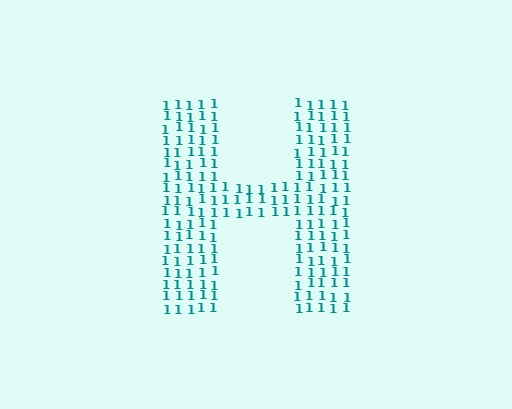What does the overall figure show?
The overall figure shows the letter H.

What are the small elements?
The small elements are digit 1's.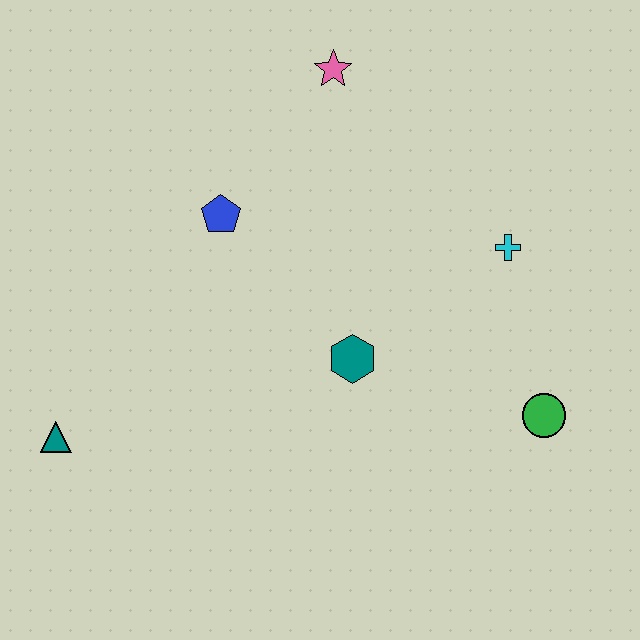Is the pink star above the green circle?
Yes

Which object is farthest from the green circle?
The teal triangle is farthest from the green circle.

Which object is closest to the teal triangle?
The blue pentagon is closest to the teal triangle.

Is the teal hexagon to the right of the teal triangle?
Yes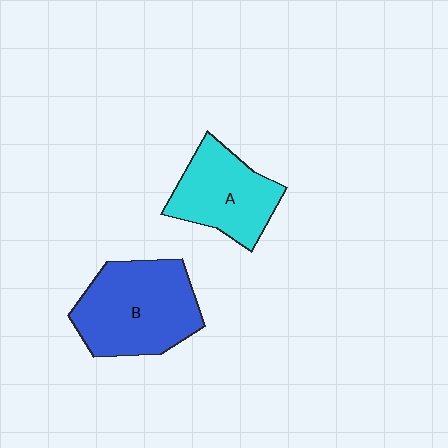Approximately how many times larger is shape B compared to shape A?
Approximately 1.3 times.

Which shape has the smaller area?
Shape A (cyan).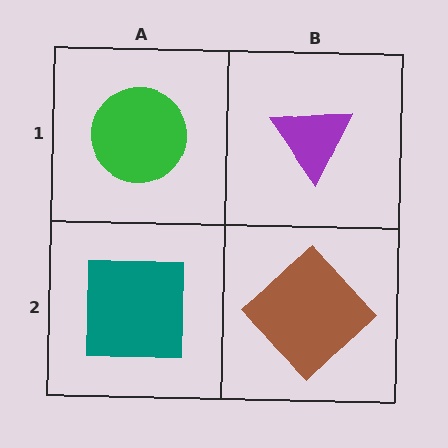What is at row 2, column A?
A teal square.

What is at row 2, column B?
A brown diamond.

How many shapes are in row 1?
2 shapes.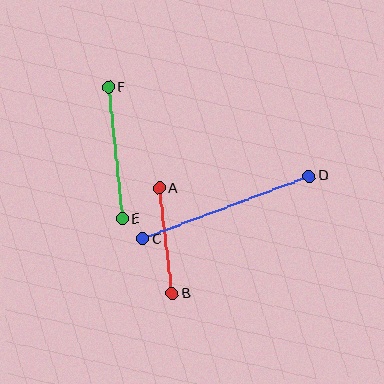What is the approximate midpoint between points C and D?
The midpoint is at approximately (226, 208) pixels.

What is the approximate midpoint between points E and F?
The midpoint is at approximately (116, 153) pixels.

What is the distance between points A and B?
The distance is approximately 106 pixels.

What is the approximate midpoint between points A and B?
The midpoint is at approximately (166, 241) pixels.